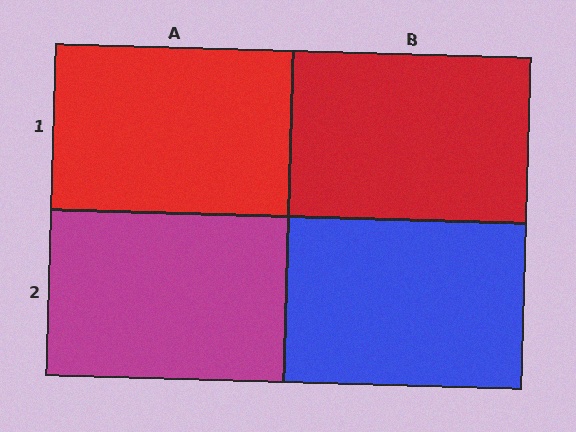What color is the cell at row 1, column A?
Red.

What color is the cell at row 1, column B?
Red.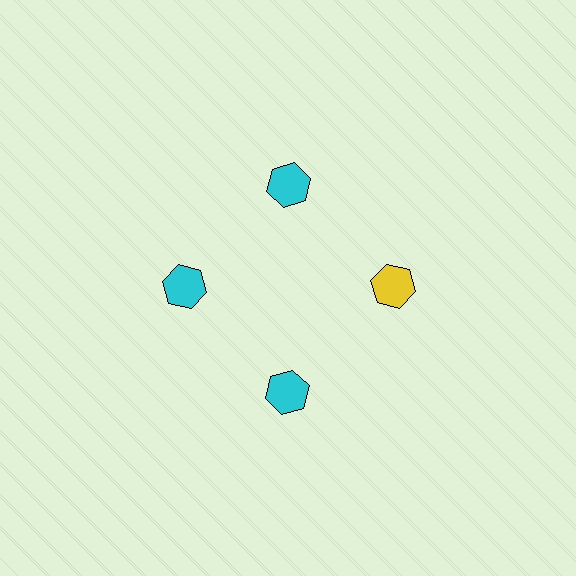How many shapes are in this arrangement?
There are 4 shapes arranged in a ring pattern.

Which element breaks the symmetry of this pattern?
The yellow hexagon at roughly the 3 o'clock position breaks the symmetry. All other shapes are cyan hexagons.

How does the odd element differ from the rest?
It has a different color: yellow instead of cyan.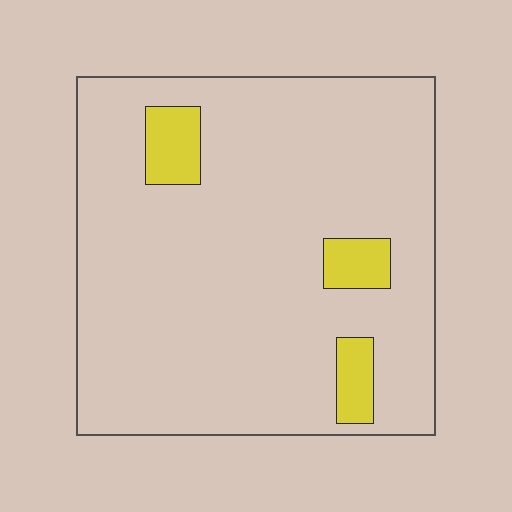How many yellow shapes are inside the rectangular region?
3.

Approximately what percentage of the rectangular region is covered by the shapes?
Approximately 10%.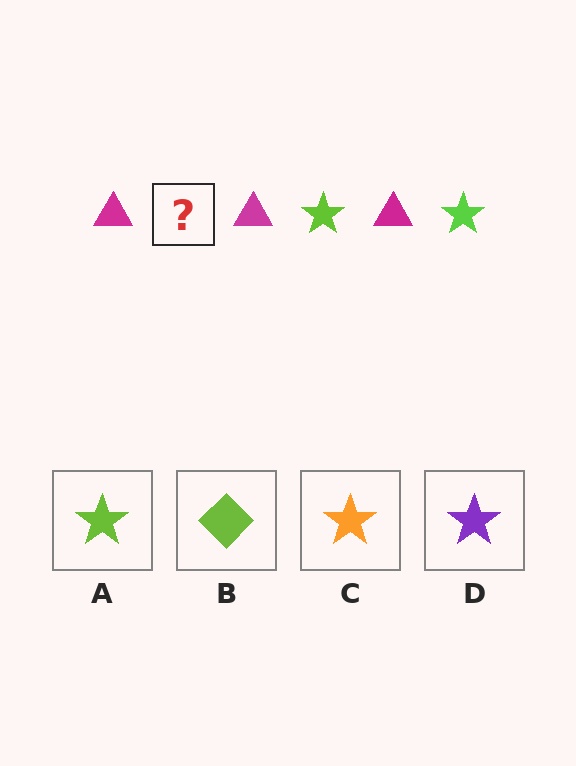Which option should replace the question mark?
Option A.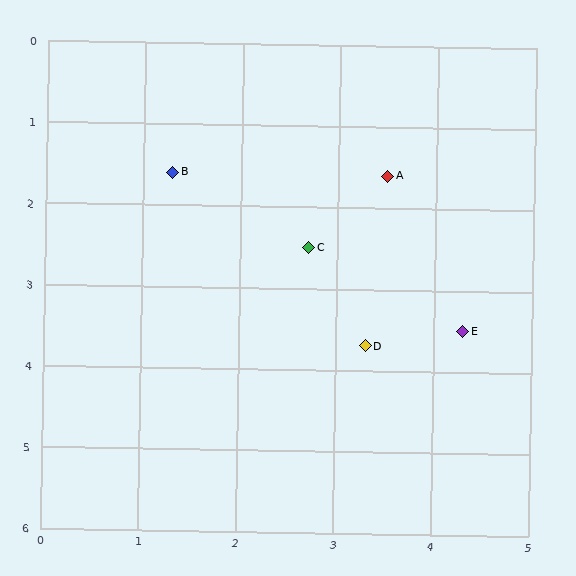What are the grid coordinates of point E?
Point E is at approximately (4.3, 3.5).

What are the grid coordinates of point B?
Point B is at approximately (1.3, 1.6).